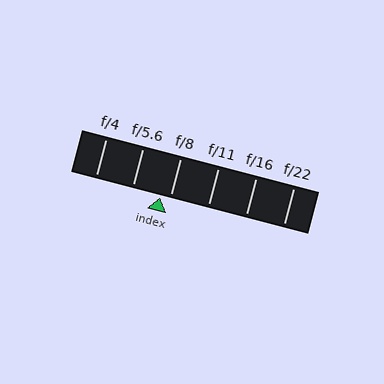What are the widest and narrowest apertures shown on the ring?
The widest aperture shown is f/4 and the narrowest is f/22.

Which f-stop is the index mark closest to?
The index mark is closest to f/8.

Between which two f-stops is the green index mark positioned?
The index mark is between f/5.6 and f/8.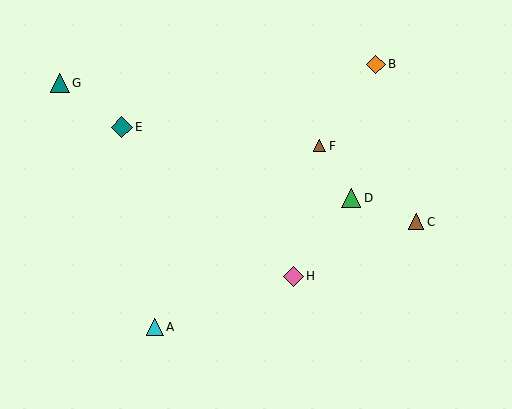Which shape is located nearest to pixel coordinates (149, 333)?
The cyan triangle (labeled A) at (155, 327) is nearest to that location.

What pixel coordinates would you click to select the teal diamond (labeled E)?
Click at (122, 127) to select the teal diamond E.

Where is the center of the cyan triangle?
The center of the cyan triangle is at (155, 327).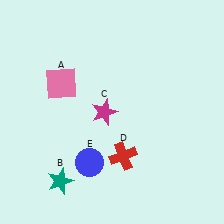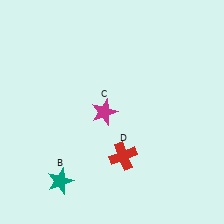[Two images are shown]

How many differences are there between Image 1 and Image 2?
There are 2 differences between the two images.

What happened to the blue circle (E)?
The blue circle (E) was removed in Image 2. It was in the bottom-left area of Image 1.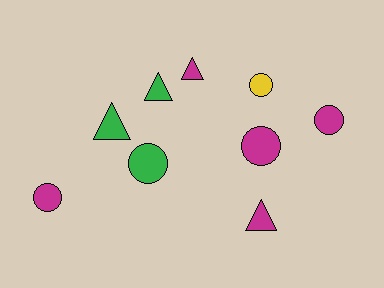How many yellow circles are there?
There is 1 yellow circle.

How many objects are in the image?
There are 9 objects.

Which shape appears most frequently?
Circle, with 5 objects.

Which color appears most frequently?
Magenta, with 5 objects.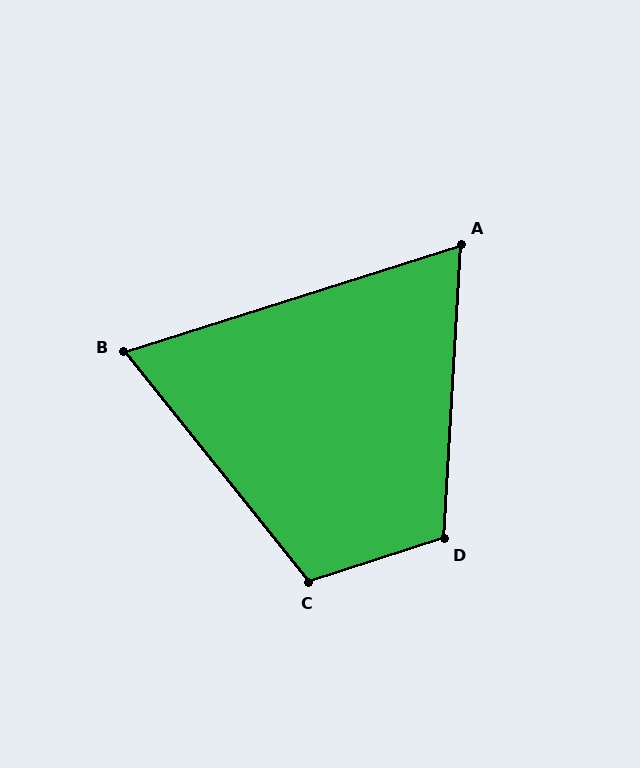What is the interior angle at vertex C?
Approximately 111 degrees (obtuse).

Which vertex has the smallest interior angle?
B, at approximately 69 degrees.